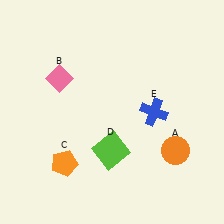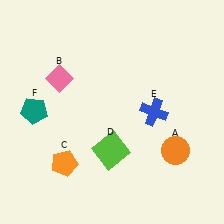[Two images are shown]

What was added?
A teal pentagon (F) was added in Image 2.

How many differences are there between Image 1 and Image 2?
There is 1 difference between the two images.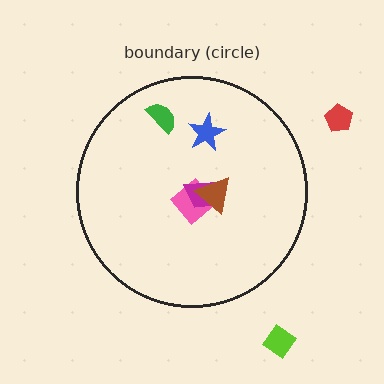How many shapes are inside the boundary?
5 inside, 2 outside.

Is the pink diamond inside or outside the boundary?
Inside.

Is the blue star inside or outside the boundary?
Inside.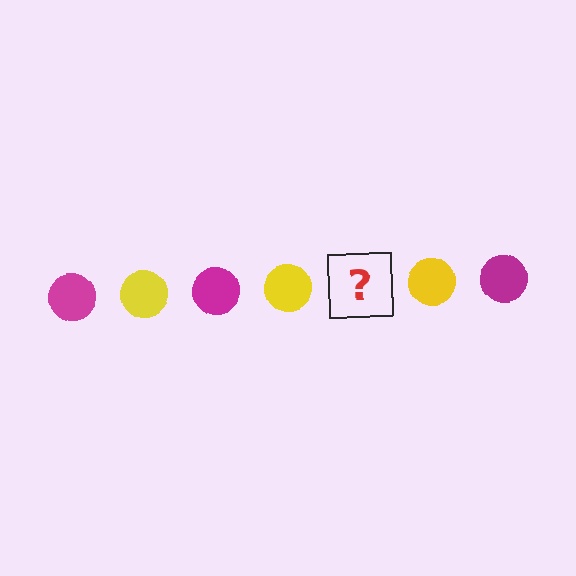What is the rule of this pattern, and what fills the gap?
The rule is that the pattern cycles through magenta, yellow circles. The gap should be filled with a magenta circle.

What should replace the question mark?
The question mark should be replaced with a magenta circle.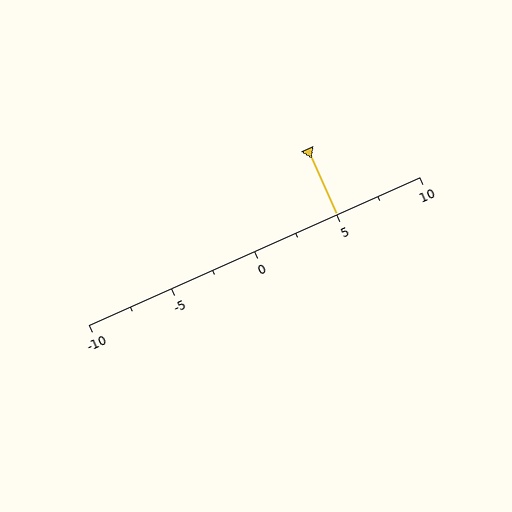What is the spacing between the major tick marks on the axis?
The major ticks are spaced 5 apart.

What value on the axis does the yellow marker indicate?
The marker indicates approximately 5.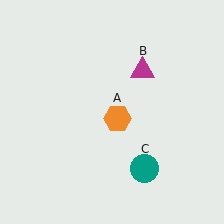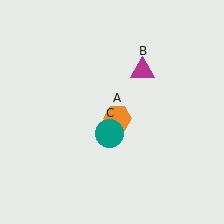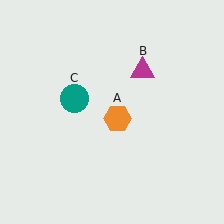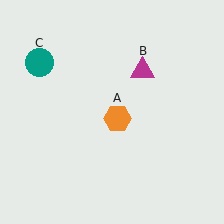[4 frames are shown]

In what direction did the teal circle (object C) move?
The teal circle (object C) moved up and to the left.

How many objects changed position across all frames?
1 object changed position: teal circle (object C).